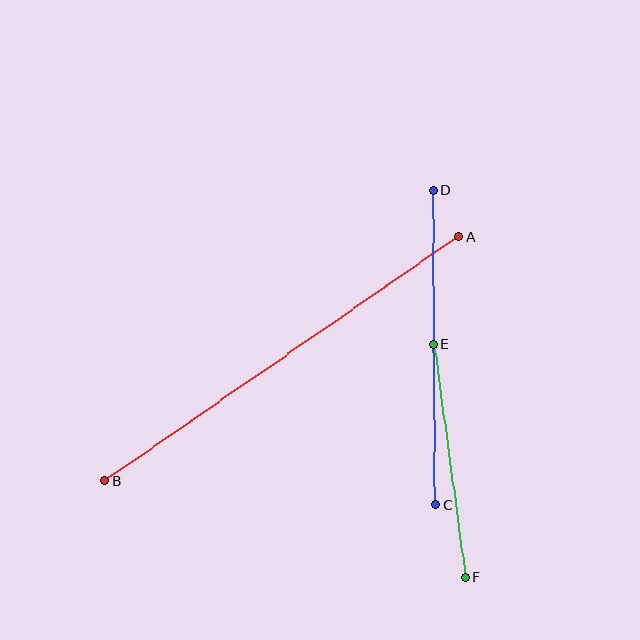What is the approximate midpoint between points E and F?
The midpoint is at approximately (449, 461) pixels.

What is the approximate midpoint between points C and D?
The midpoint is at approximately (434, 348) pixels.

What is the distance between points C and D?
The distance is approximately 314 pixels.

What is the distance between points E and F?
The distance is approximately 234 pixels.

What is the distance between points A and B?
The distance is approximately 430 pixels.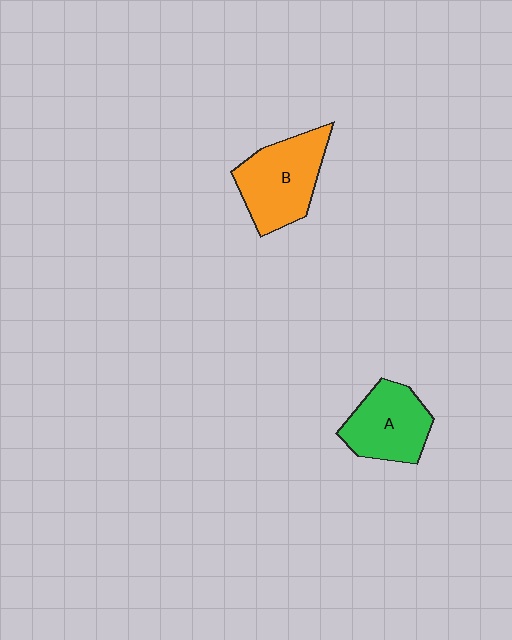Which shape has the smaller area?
Shape A (green).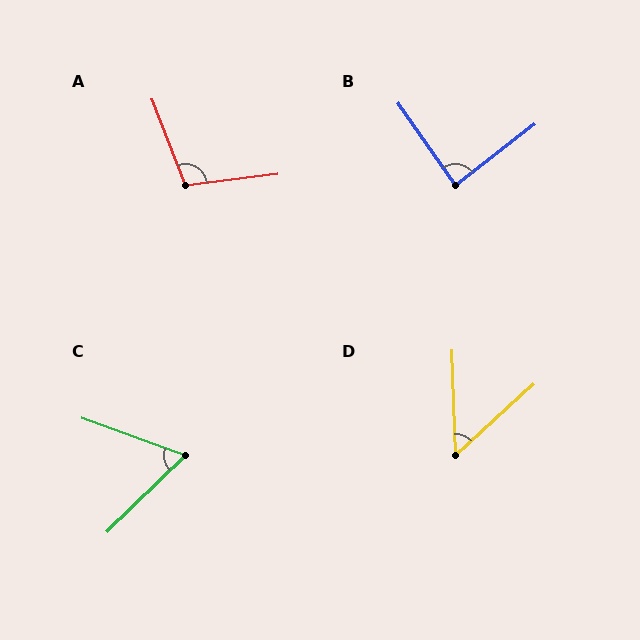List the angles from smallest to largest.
D (50°), C (64°), B (87°), A (104°).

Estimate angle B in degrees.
Approximately 87 degrees.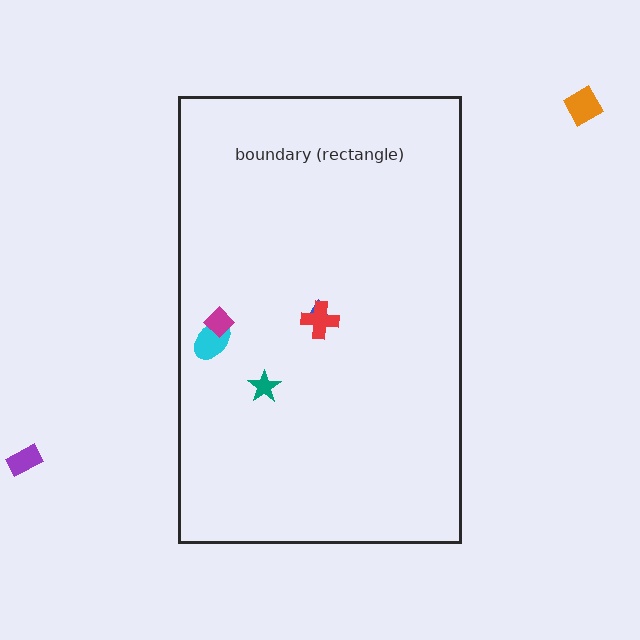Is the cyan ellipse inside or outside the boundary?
Inside.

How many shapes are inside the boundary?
5 inside, 2 outside.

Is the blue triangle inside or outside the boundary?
Inside.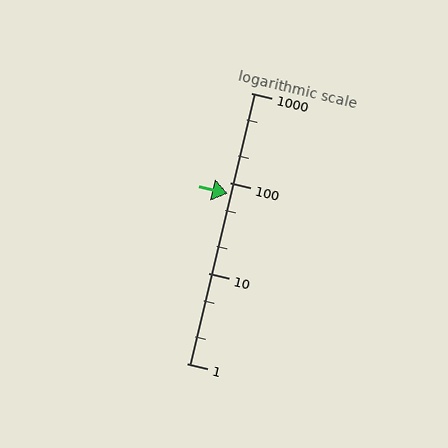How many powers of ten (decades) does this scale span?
The scale spans 3 decades, from 1 to 1000.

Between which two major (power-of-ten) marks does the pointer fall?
The pointer is between 10 and 100.